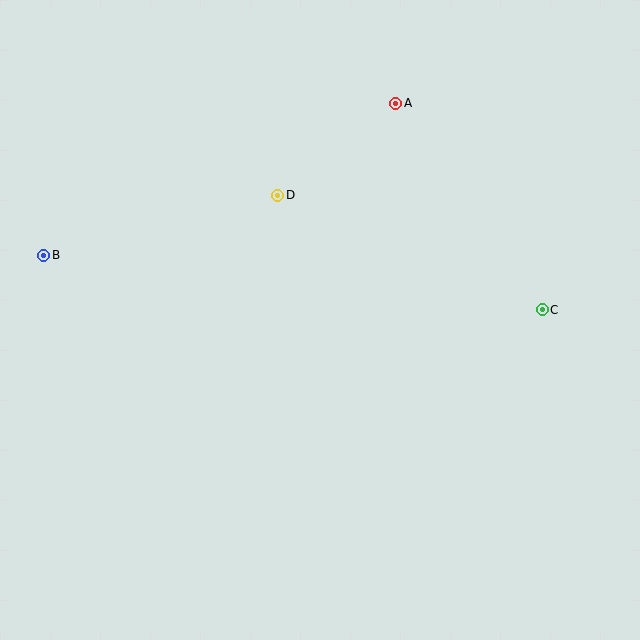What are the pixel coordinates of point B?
Point B is at (44, 255).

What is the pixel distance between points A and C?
The distance between A and C is 253 pixels.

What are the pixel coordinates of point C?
Point C is at (542, 310).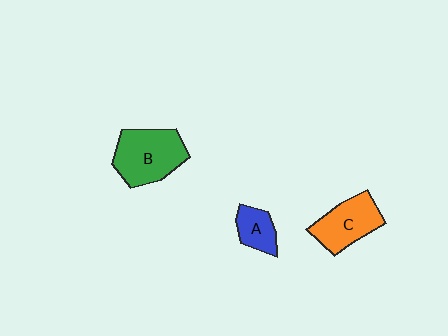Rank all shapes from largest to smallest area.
From largest to smallest: B (green), C (orange), A (blue).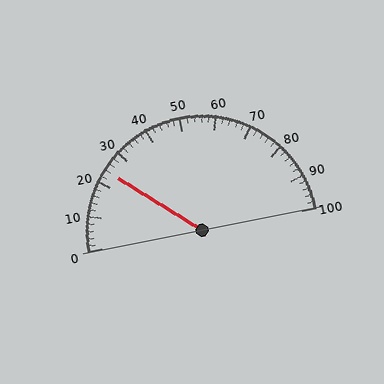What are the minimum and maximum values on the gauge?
The gauge ranges from 0 to 100.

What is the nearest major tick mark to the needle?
The nearest major tick mark is 20.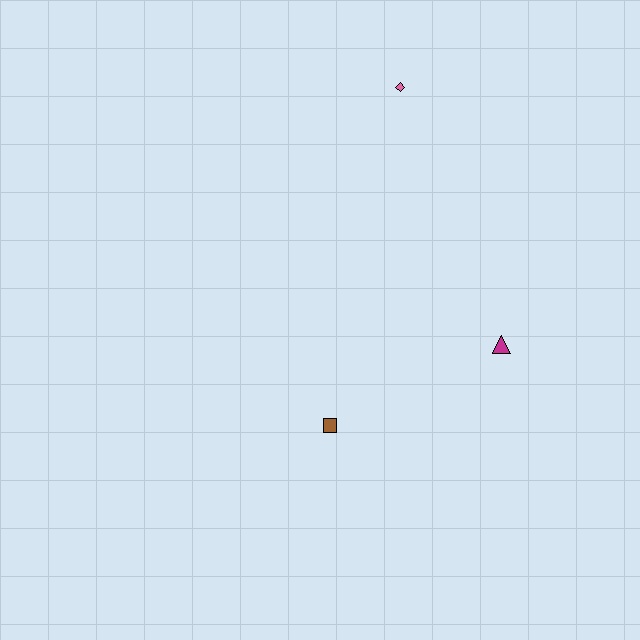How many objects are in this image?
There are 3 objects.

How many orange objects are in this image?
There are no orange objects.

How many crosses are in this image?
There are no crosses.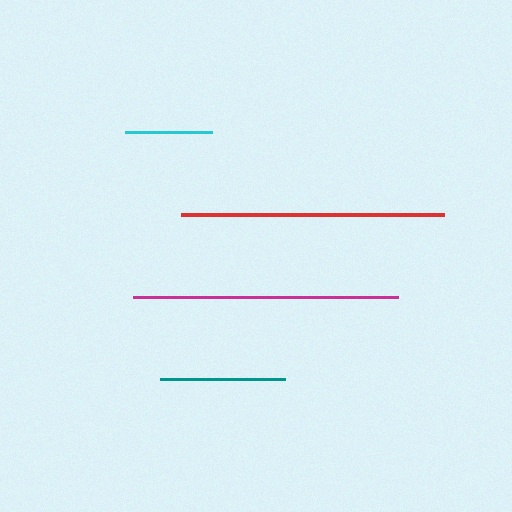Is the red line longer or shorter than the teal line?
The red line is longer than the teal line.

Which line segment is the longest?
The magenta line is the longest at approximately 265 pixels.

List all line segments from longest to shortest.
From longest to shortest: magenta, red, teal, cyan.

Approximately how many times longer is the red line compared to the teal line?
The red line is approximately 2.1 times the length of the teal line.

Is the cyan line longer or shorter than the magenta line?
The magenta line is longer than the cyan line.